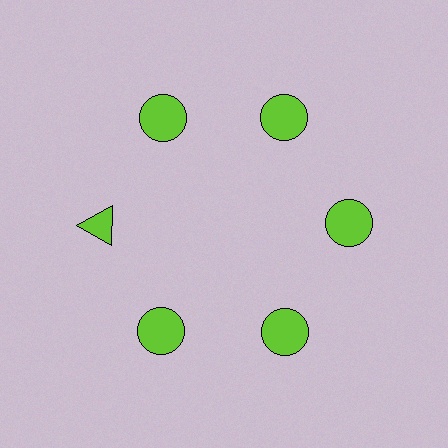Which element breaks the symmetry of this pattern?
The lime triangle at roughly the 9 o'clock position breaks the symmetry. All other shapes are lime circles.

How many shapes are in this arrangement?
There are 6 shapes arranged in a ring pattern.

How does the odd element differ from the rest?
It has a different shape: triangle instead of circle.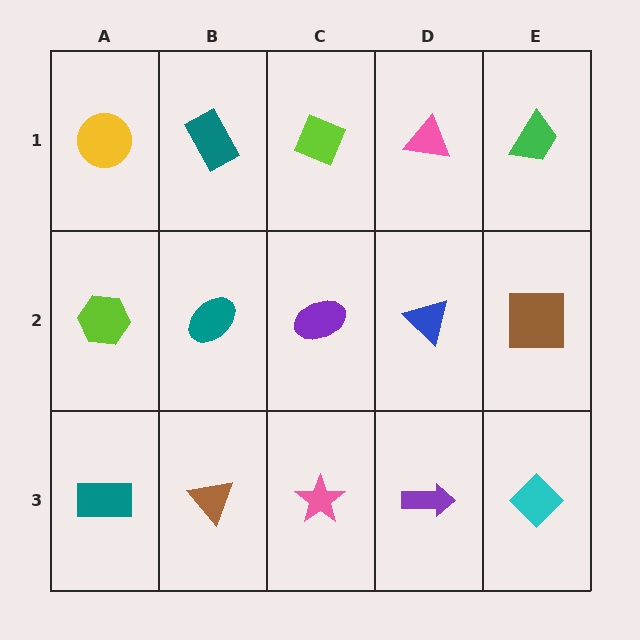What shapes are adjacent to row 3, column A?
A lime hexagon (row 2, column A), a brown triangle (row 3, column B).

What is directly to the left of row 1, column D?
A lime diamond.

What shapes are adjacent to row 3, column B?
A teal ellipse (row 2, column B), a teal rectangle (row 3, column A), a pink star (row 3, column C).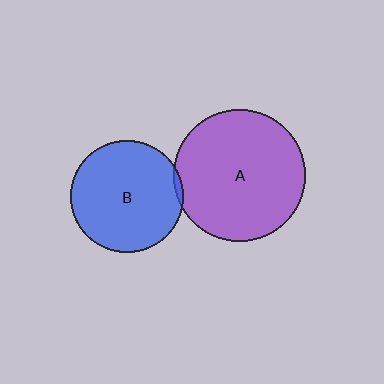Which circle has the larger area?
Circle A (purple).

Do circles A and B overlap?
Yes.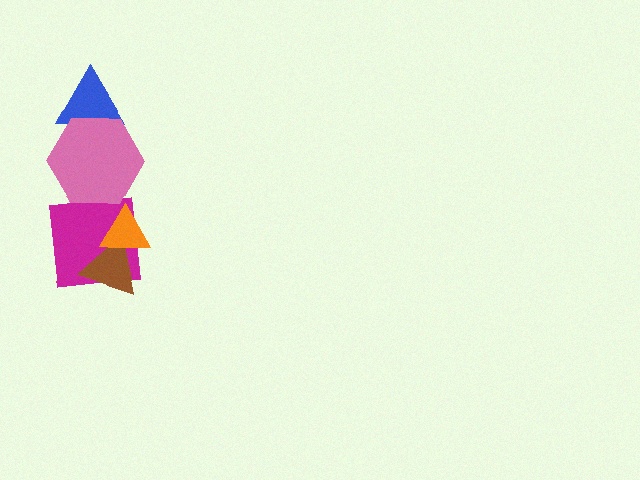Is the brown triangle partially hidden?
Yes, it is partially covered by another shape.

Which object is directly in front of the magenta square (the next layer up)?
The brown triangle is directly in front of the magenta square.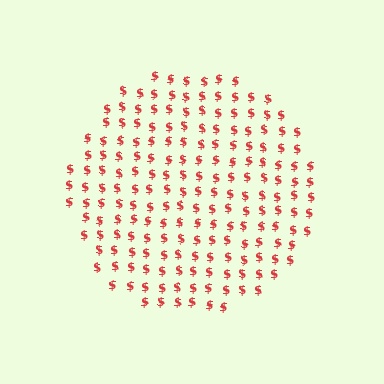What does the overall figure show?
The overall figure shows a circle.